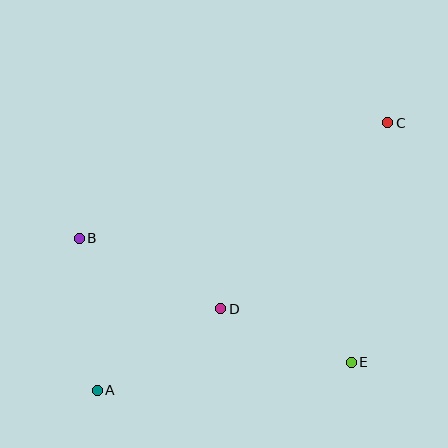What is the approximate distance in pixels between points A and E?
The distance between A and E is approximately 255 pixels.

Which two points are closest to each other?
Points D and E are closest to each other.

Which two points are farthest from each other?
Points A and C are farthest from each other.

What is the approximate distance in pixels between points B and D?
The distance between B and D is approximately 158 pixels.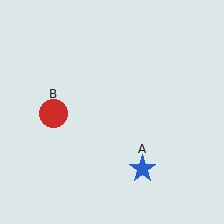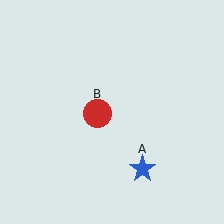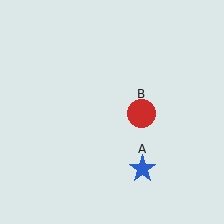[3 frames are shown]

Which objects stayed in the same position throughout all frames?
Blue star (object A) remained stationary.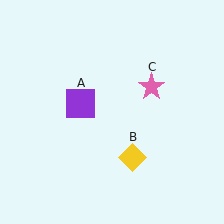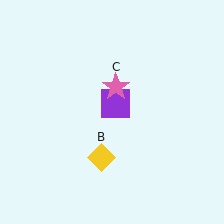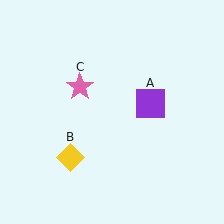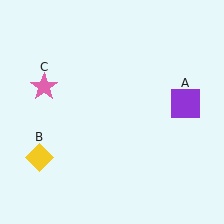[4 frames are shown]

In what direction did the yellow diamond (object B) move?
The yellow diamond (object B) moved left.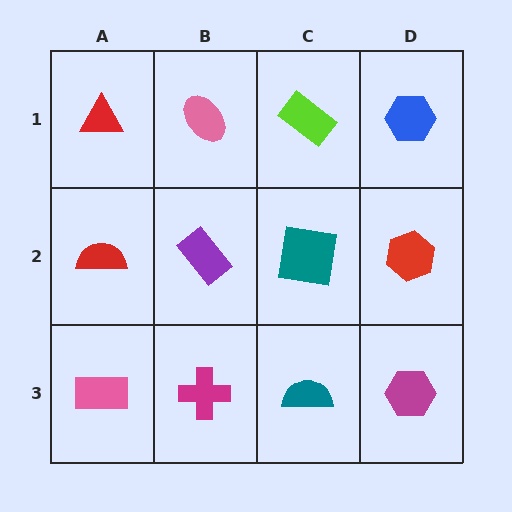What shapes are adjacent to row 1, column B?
A purple rectangle (row 2, column B), a red triangle (row 1, column A), a lime rectangle (row 1, column C).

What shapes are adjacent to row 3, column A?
A red semicircle (row 2, column A), a magenta cross (row 3, column B).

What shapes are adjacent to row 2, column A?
A red triangle (row 1, column A), a pink rectangle (row 3, column A), a purple rectangle (row 2, column B).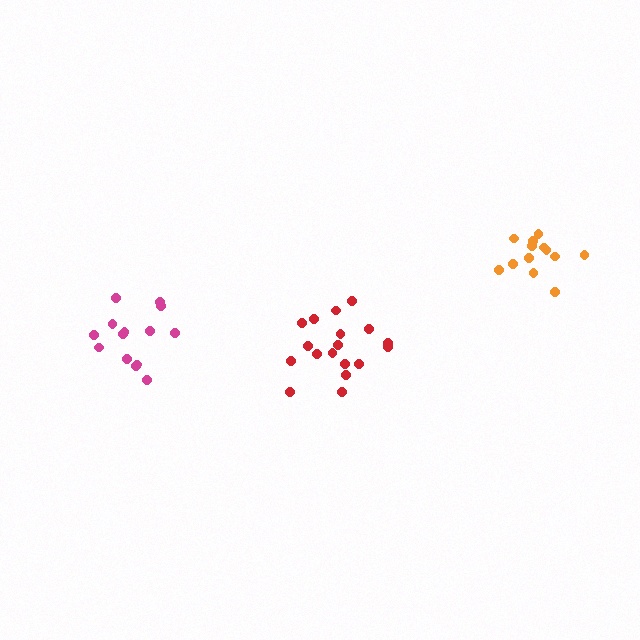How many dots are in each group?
Group 1: 18 dots, Group 2: 14 dots, Group 3: 13 dots (45 total).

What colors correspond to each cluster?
The clusters are colored: red, magenta, orange.